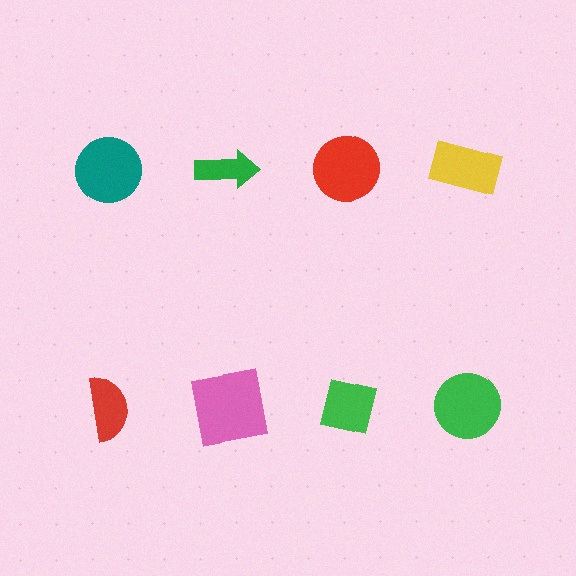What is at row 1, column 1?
A teal circle.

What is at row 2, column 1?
A red semicircle.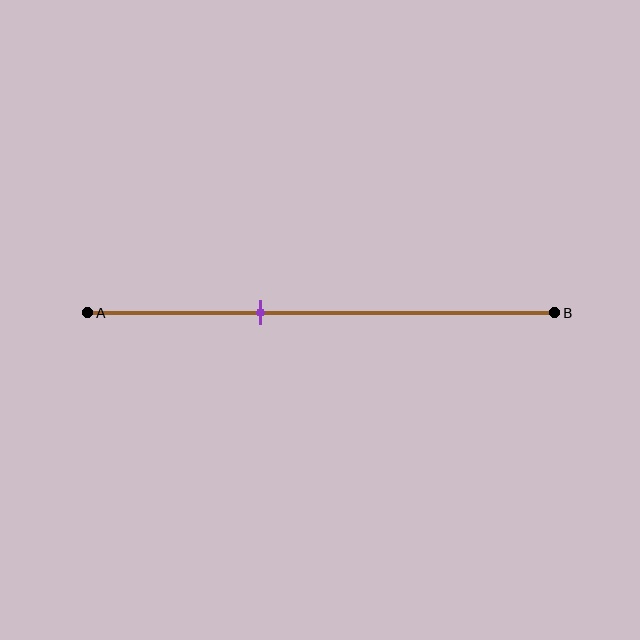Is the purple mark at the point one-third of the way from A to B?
No, the mark is at about 35% from A, not at the 33% one-third point.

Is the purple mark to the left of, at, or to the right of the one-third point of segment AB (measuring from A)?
The purple mark is to the right of the one-third point of segment AB.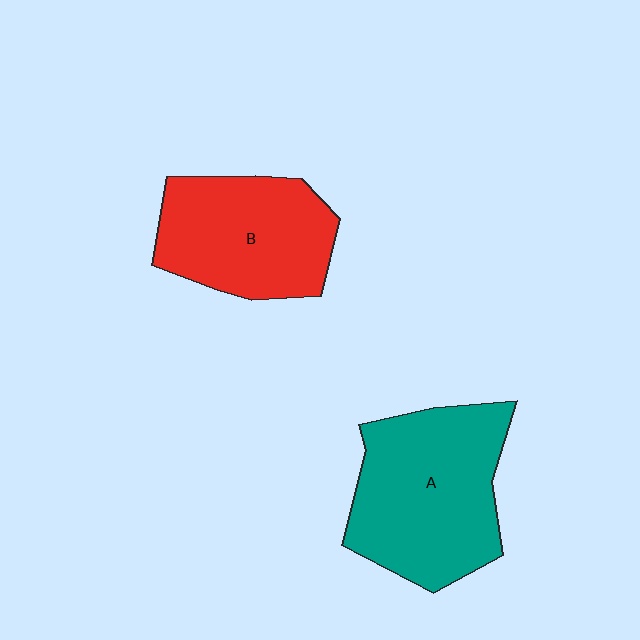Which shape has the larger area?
Shape A (teal).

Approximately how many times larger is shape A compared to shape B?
Approximately 1.2 times.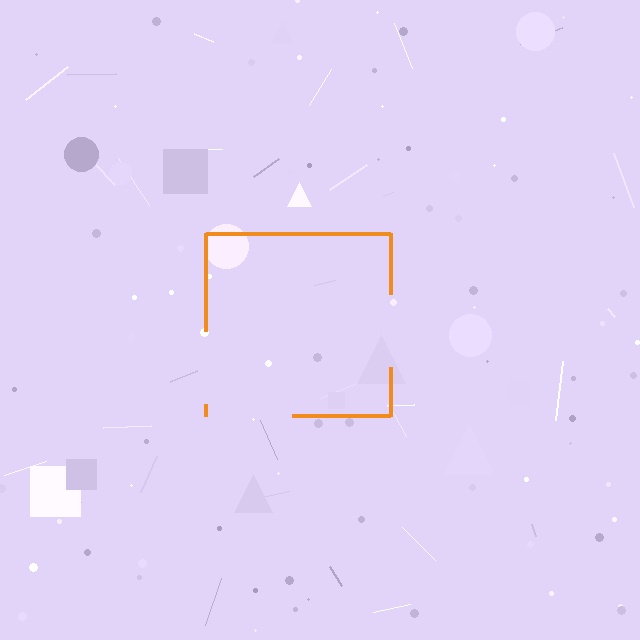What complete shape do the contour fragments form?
The contour fragments form a square.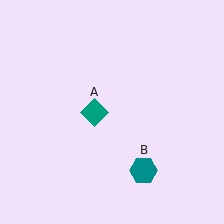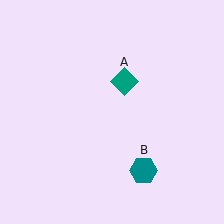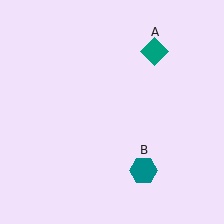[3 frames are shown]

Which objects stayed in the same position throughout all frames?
Teal hexagon (object B) remained stationary.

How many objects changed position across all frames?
1 object changed position: teal diamond (object A).